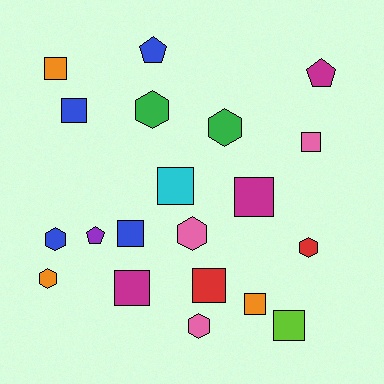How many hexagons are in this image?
There are 7 hexagons.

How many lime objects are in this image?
There is 1 lime object.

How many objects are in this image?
There are 20 objects.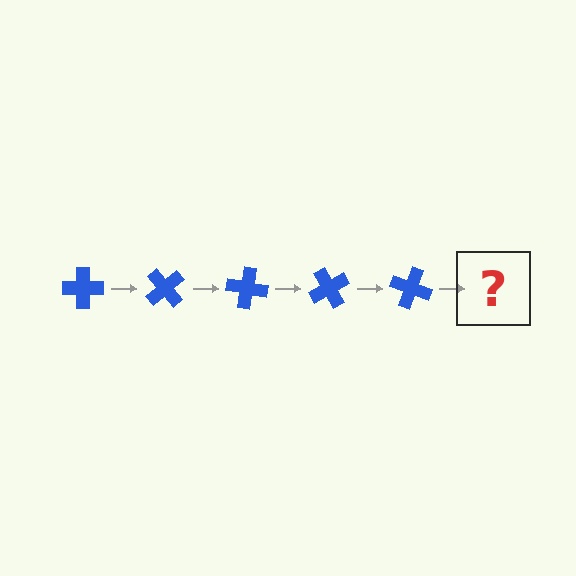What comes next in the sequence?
The next element should be a blue cross rotated 250 degrees.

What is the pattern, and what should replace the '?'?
The pattern is that the cross rotates 50 degrees each step. The '?' should be a blue cross rotated 250 degrees.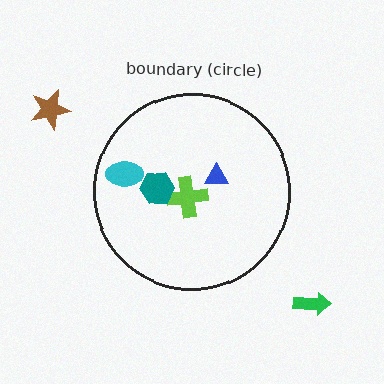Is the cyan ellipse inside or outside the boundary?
Inside.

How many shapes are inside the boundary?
4 inside, 2 outside.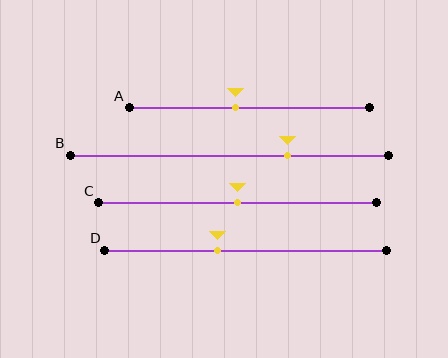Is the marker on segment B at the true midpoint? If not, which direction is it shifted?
No, the marker on segment B is shifted to the right by about 18% of the segment length.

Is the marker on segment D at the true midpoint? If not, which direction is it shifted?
No, the marker on segment D is shifted to the left by about 10% of the segment length.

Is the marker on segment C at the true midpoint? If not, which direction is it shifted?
Yes, the marker on segment C is at the true midpoint.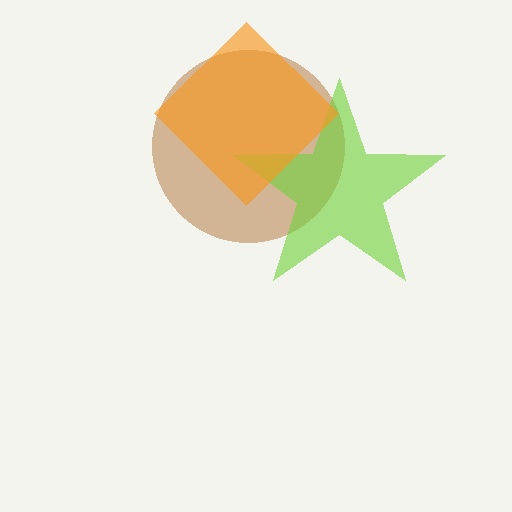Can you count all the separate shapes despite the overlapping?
Yes, there are 3 separate shapes.